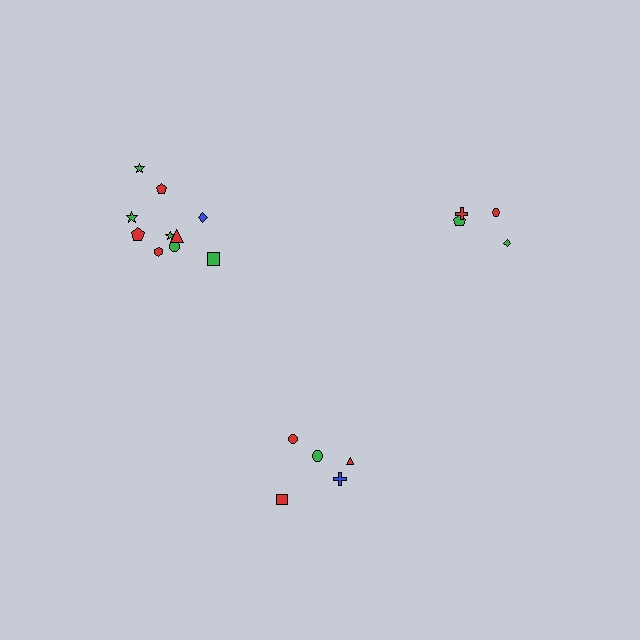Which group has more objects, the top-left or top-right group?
The top-left group.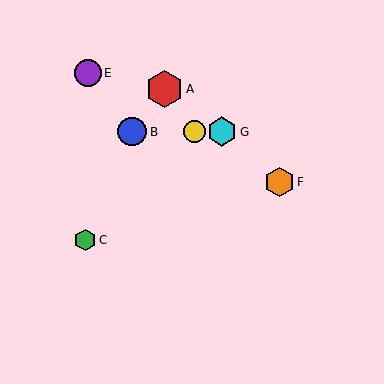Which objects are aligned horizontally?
Objects B, D, G are aligned horizontally.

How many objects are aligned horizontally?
3 objects (B, D, G) are aligned horizontally.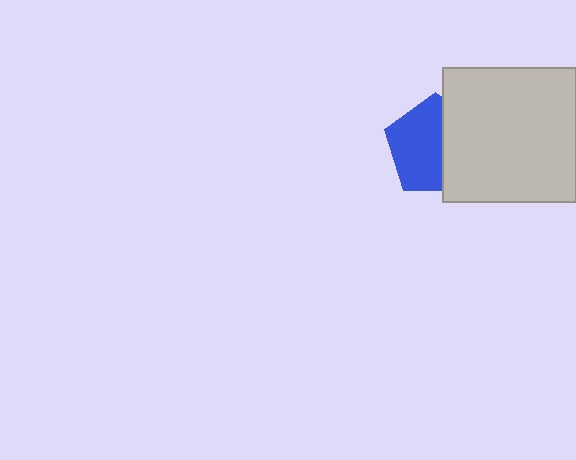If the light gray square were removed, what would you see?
You would see the complete blue pentagon.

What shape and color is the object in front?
The object in front is a light gray square.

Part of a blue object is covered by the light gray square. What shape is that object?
It is a pentagon.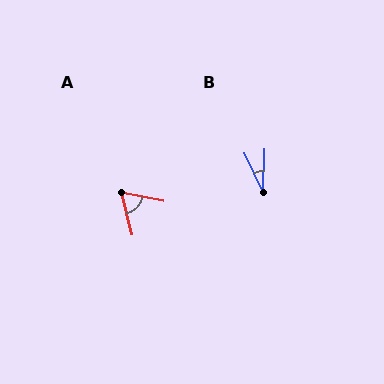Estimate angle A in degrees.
Approximately 65 degrees.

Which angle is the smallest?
B, at approximately 27 degrees.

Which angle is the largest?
A, at approximately 65 degrees.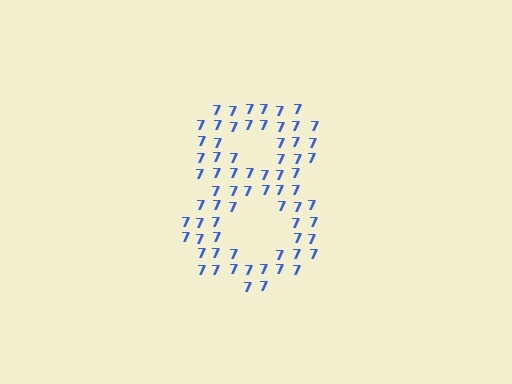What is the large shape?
The large shape is the digit 8.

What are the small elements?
The small elements are digit 7's.